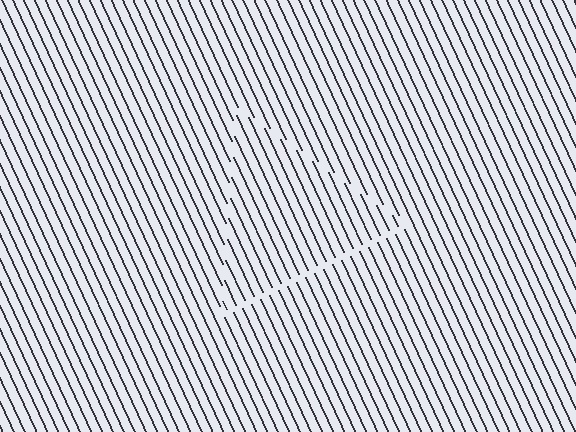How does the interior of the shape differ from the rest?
The interior of the shape contains the same grating, shifted by half a period — the contour is defined by the phase discontinuity where line-ends from the inner and outer gratings abut.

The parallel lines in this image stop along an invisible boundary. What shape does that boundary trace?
An illusory triangle. The interior of the shape contains the same grating, shifted by half a period — the contour is defined by the phase discontinuity where line-ends from the inner and outer gratings abut.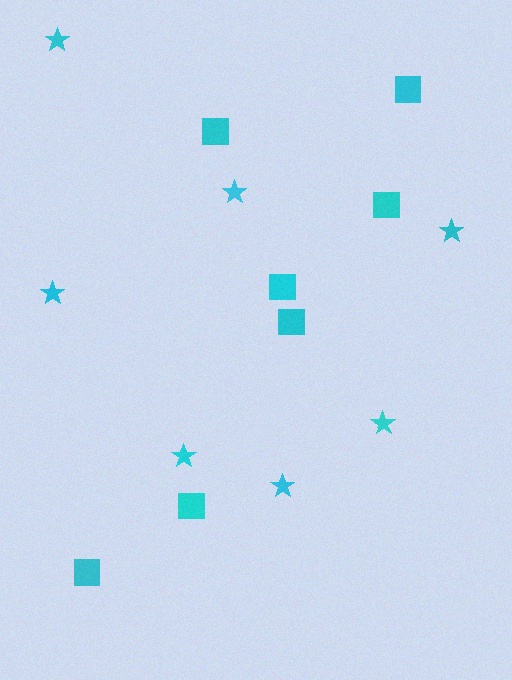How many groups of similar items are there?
There are 2 groups: one group of stars (7) and one group of squares (7).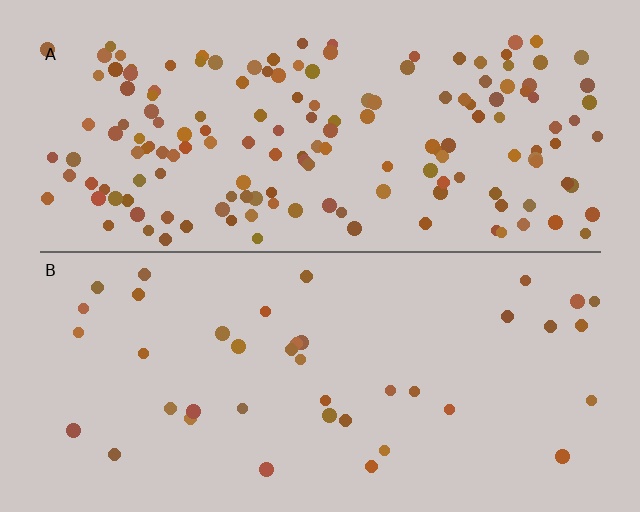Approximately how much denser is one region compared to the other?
Approximately 4.0× — region A over region B.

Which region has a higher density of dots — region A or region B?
A (the top).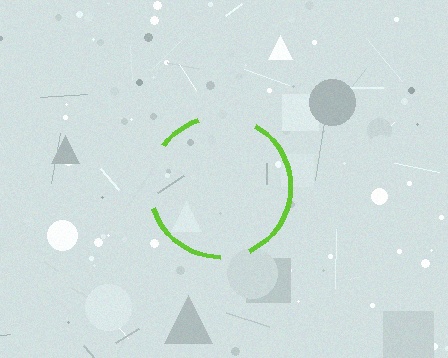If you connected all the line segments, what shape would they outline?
They would outline a circle.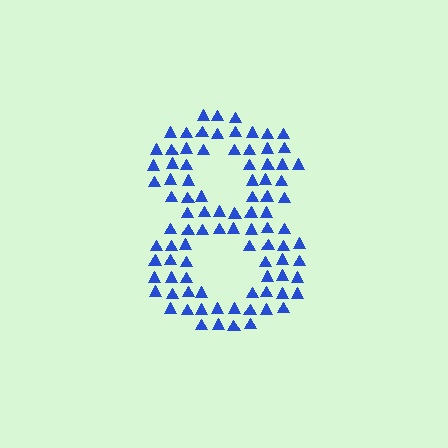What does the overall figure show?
The overall figure shows the digit 8.